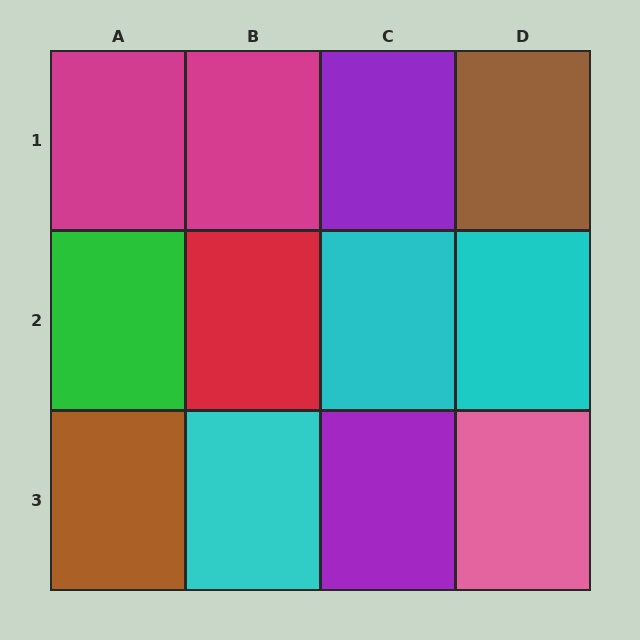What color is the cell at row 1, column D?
Brown.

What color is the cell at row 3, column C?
Purple.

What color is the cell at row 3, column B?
Cyan.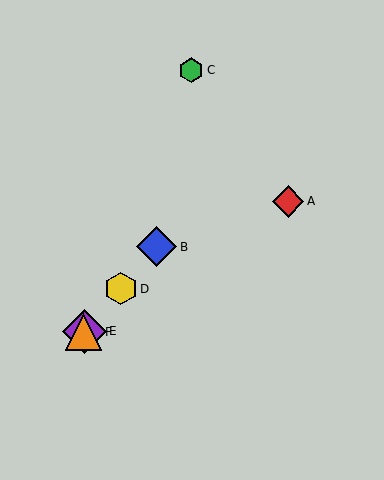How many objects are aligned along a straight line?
4 objects (B, D, E, F) are aligned along a straight line.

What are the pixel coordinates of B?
Object B is at (157, 247).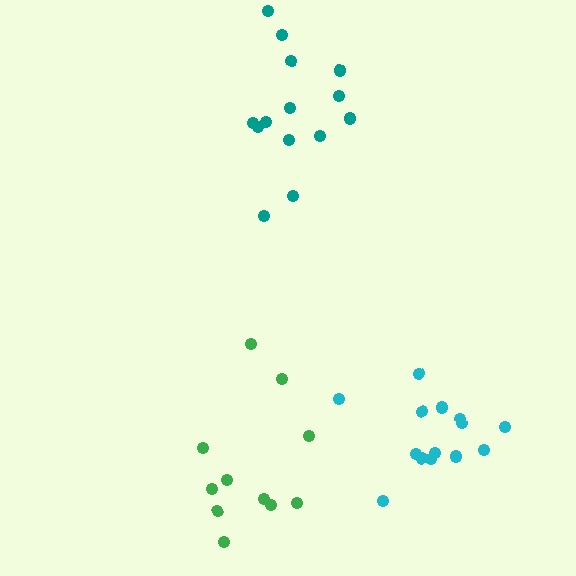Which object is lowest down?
The green cluster is bottommost.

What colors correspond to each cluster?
The clusters are colored: green, teal, cyan.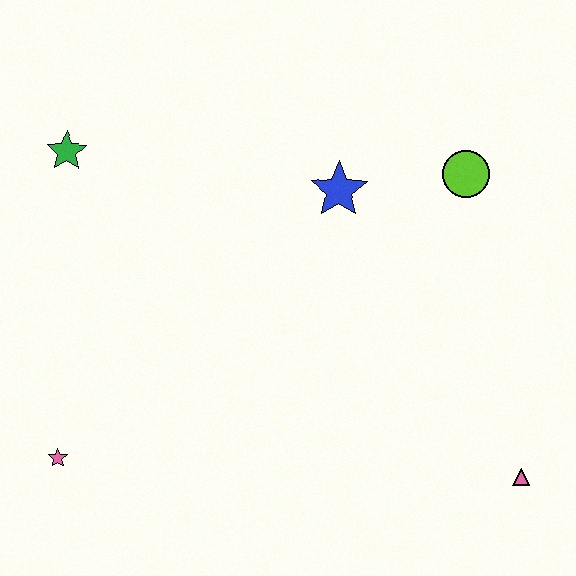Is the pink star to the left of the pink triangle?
Yes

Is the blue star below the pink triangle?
No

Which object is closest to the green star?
The blue star is closest to the green star.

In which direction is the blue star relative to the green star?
The blue star is to the right of the green star.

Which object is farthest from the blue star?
The pink star is farthest from the blue star.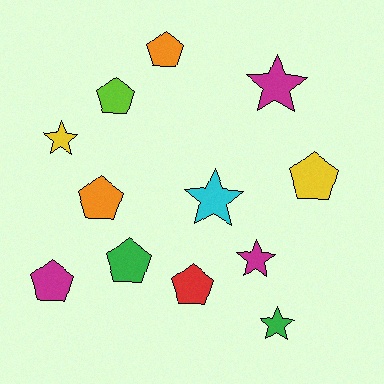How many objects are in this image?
There are 12 objects.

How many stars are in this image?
There are 5 stars.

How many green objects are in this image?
There are 2 green objects.